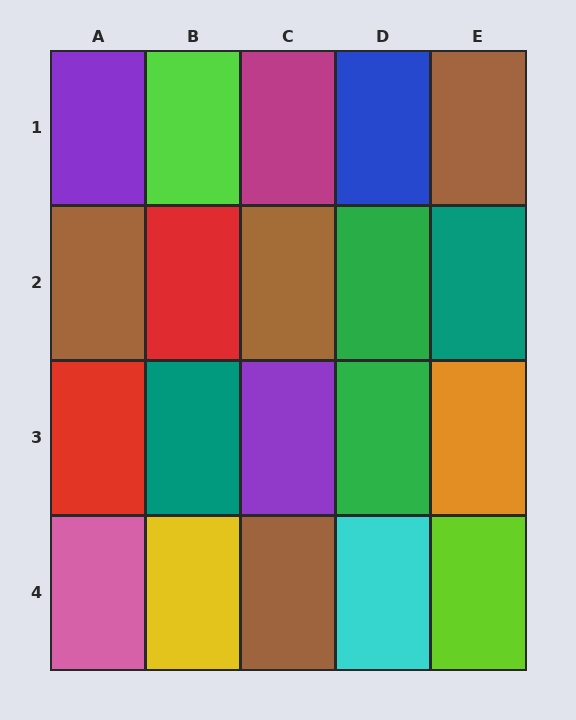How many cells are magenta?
1 cell is magenta.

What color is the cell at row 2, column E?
Teal.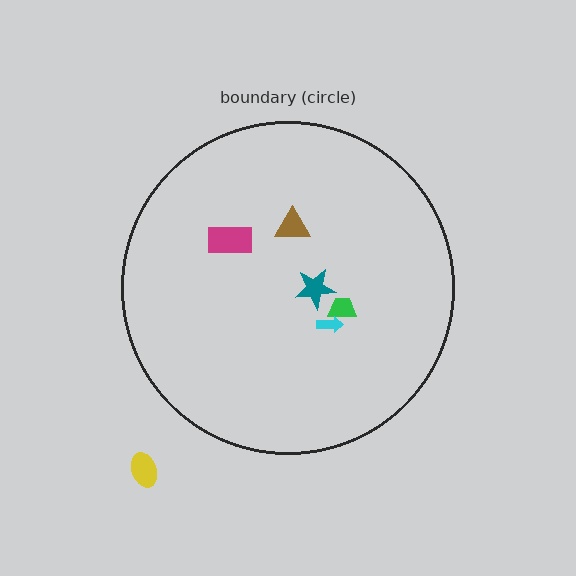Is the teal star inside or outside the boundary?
Inside.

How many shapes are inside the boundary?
5 inside, 1 outside.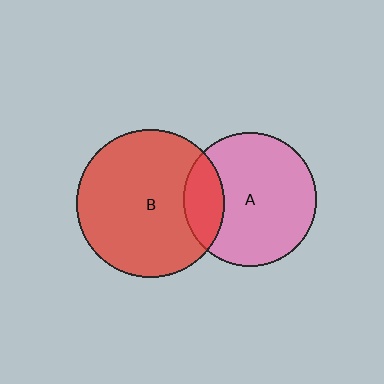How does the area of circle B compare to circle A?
Approximately 1.2 times.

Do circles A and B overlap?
Yes.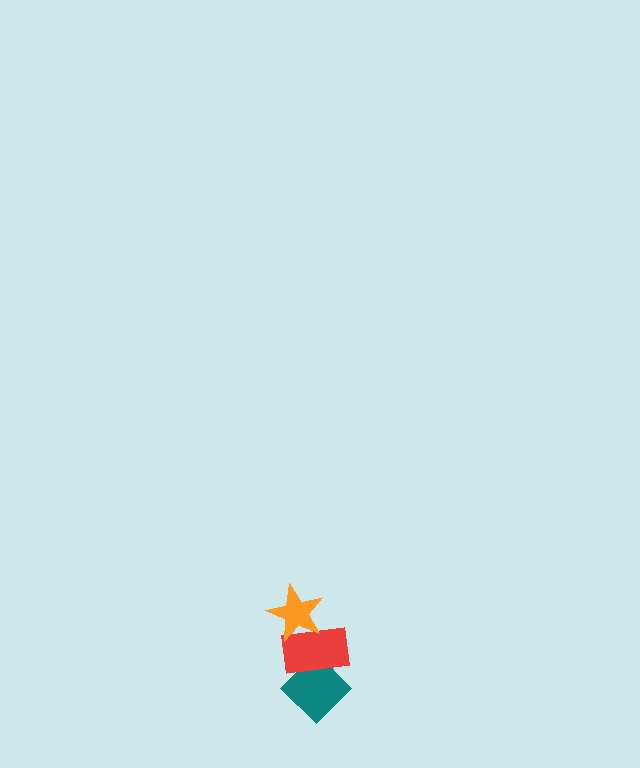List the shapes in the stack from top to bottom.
From top to bottom: the orange star, the red rectangle, the teal diamond.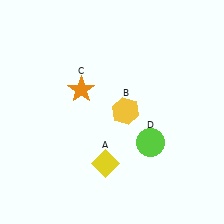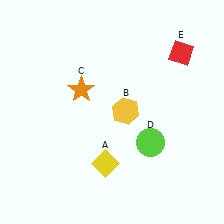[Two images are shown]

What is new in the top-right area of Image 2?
A red diamond (E) was added in the top-right area of Image 2.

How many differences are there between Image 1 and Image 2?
There is 1 difference between the two images.